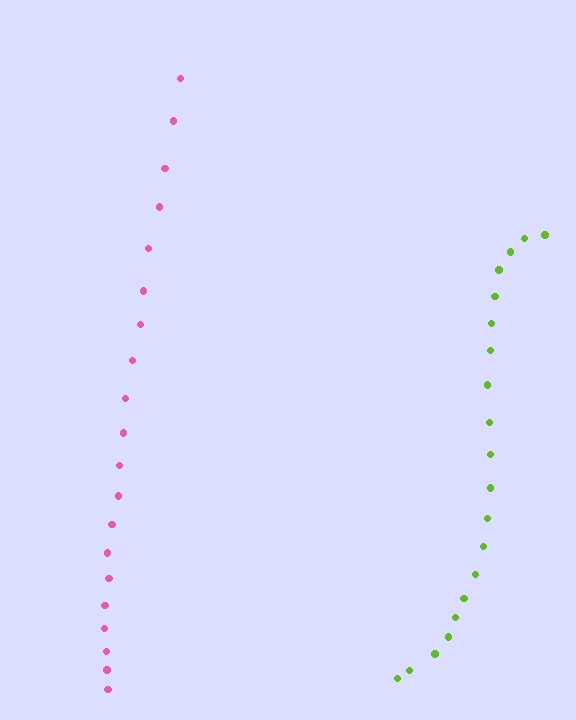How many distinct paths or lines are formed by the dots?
There are 2 distinct paths.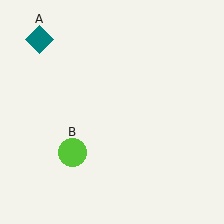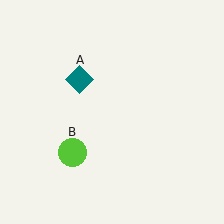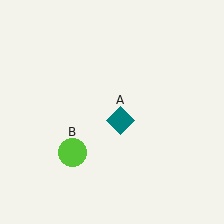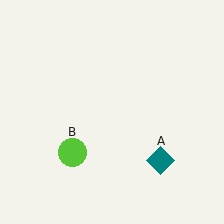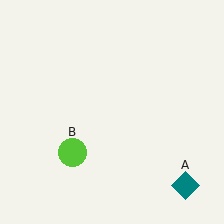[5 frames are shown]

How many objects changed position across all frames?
1 object changed position: teal diamond (object A).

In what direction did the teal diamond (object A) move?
The teal diamond (object A) moved down and to the right.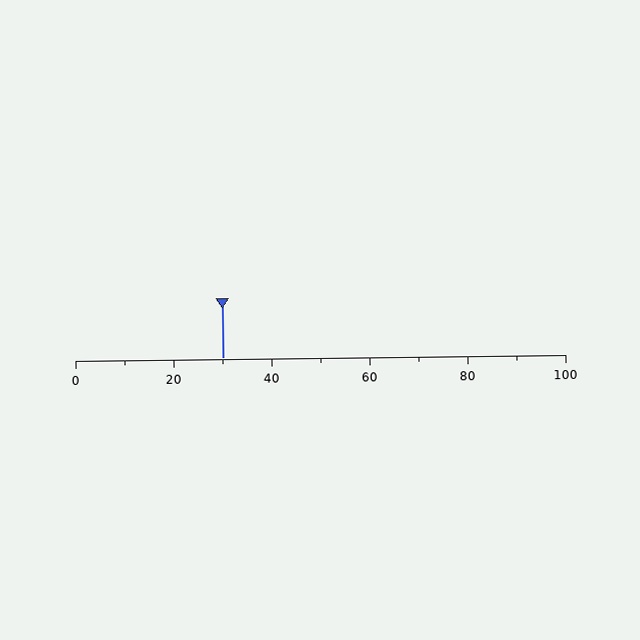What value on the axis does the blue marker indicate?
The marker indicates approximately 30.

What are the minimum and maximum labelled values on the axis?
The axis runs from 0 to 100.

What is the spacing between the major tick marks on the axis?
The major ticks are spaced 20 apart.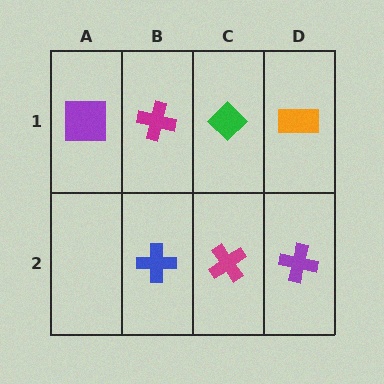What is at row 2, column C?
A magenta cross.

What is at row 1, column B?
A magenta cross.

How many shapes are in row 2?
3 shapes.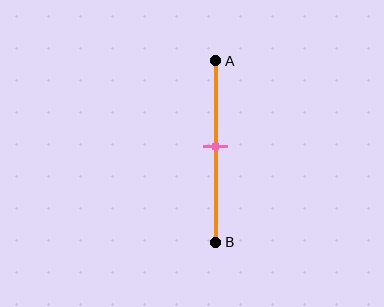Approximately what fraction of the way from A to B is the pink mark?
The pink mark is approximately 45% of the way from A to B.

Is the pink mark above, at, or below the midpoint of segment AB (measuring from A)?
The pink mark is approximately at the midpoint of segment AB.